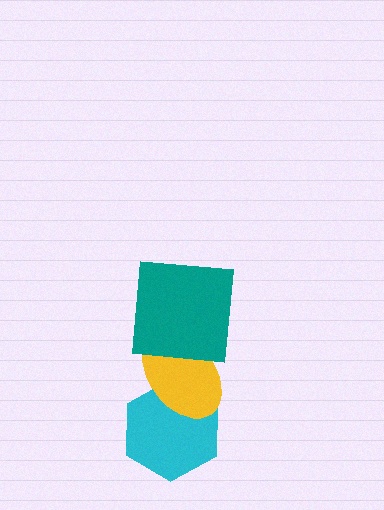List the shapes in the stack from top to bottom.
From top to bottom: the teal square, the yellow ellipse, the cyan hexagon.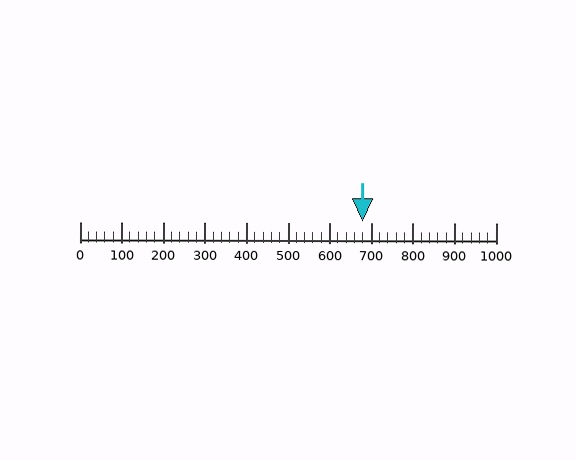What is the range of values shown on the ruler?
The ruler shows values from 0 to 1000.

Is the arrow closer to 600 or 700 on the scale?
The arrow is closer to 700.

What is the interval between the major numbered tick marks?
The major tick marks are spaced 100 units apart.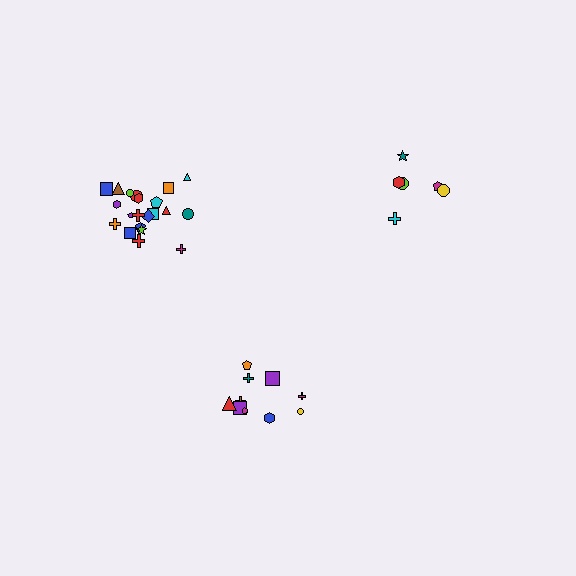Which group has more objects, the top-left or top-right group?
The top-left group.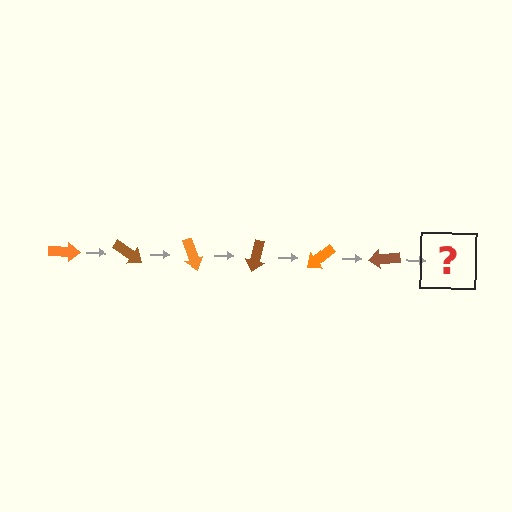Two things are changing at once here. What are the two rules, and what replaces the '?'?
The two rules are that it rotates 35 degrees each step and the color cycles through orange and brown. The '?' should be an orange arrow, rotated 210 degrees from the start.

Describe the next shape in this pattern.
It should be an orange arrow, rotated 210 degrees from the start.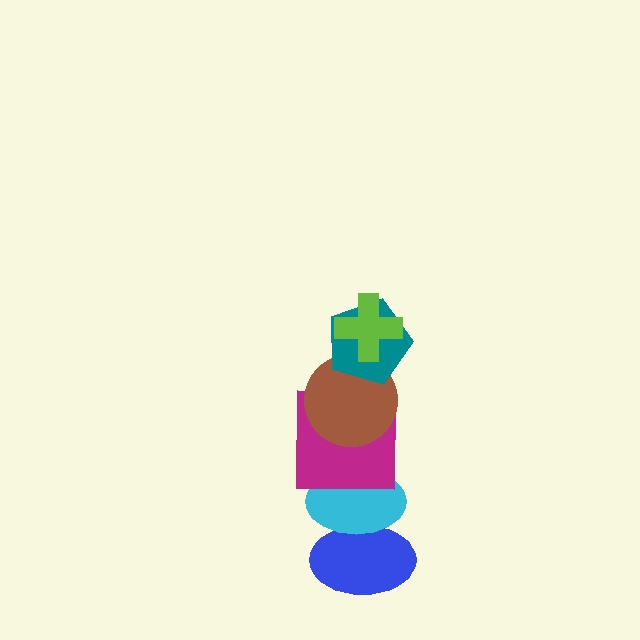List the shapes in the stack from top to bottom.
From top to bottom: the lime cross, the teal pentagon, the brown circle, the magenta square, the cyan ellipse, the blue ellipse.